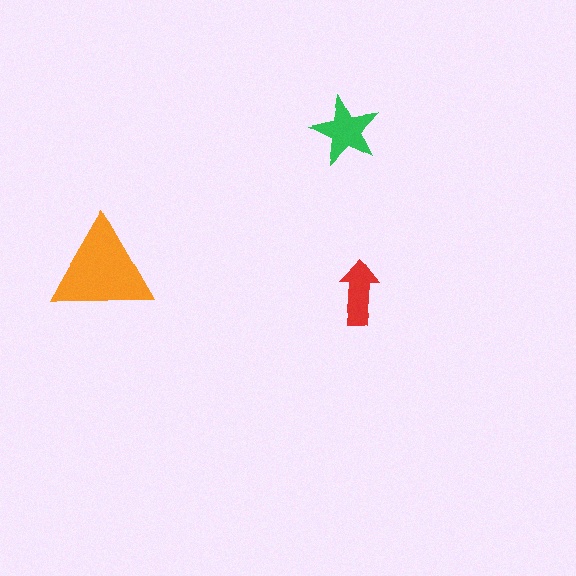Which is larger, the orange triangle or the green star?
The orange triangle.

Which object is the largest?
The orange triangle.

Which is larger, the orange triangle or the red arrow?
The orange triangle.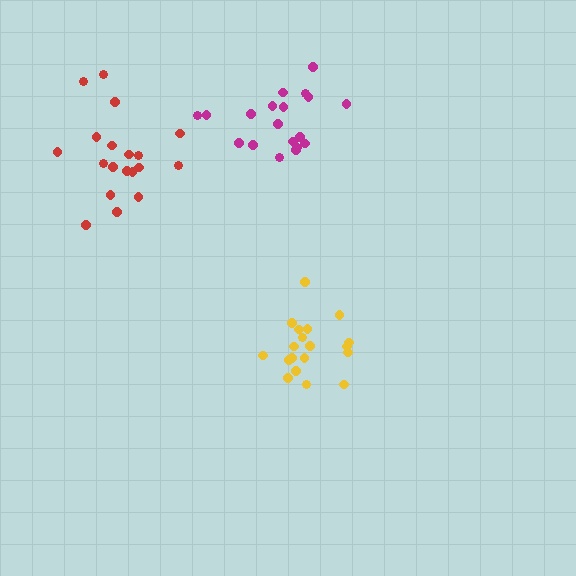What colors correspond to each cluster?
The clusters are colored: yellow, magenta, red.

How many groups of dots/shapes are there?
There are 3 groups.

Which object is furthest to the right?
The yellow cluster is rightmost.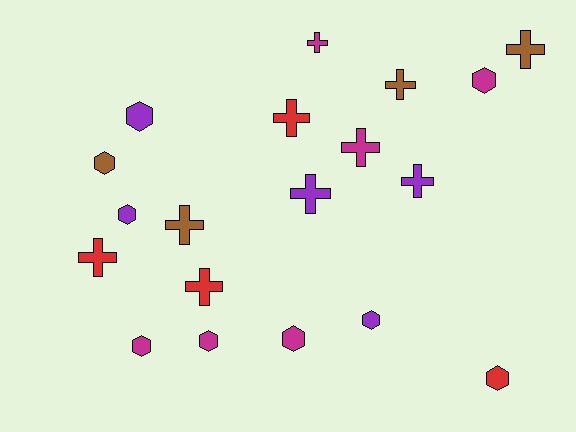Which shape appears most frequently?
Cross, with 10 objects.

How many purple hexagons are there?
There are 3 purple hexagons.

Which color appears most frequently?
Magenta, with 6 objects.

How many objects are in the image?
There are 19 objects.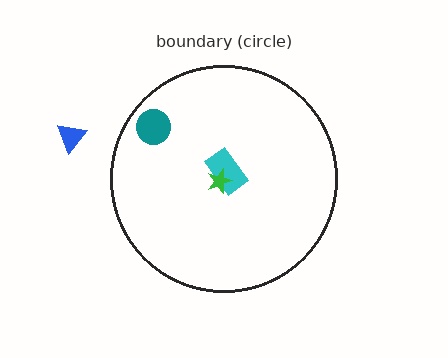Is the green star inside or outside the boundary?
Inside.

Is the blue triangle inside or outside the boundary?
Outside.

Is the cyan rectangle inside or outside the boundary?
Inside.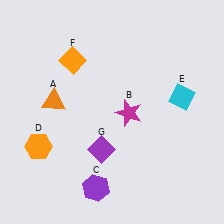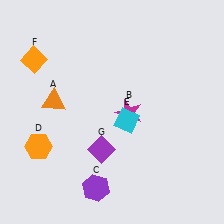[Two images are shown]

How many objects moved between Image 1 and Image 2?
2 objects moved between the two images.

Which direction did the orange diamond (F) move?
The orange diamond (F) moved left.